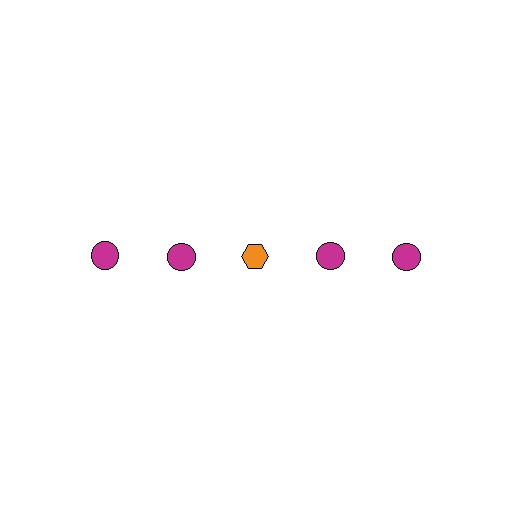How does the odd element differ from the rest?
It differs in both color (orange instead of magenta) and shape (hexagon instead of circle).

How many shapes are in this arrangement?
There are 5 shapes arranged in a grid pattern.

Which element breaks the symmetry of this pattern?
The orange hexagon in the top row, center column breaks the symmetry. All other shapes are magenta circles.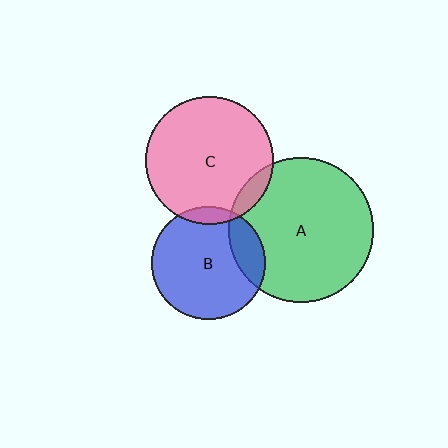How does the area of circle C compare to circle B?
Approximately 1.3 times.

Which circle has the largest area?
Circle A (green).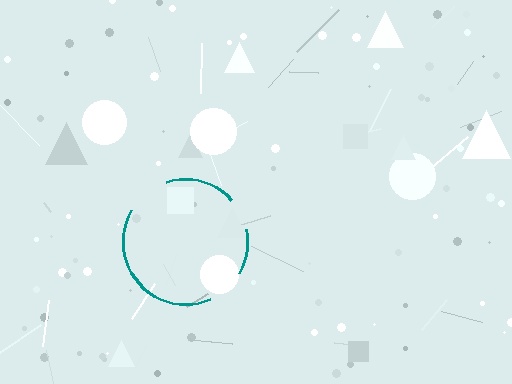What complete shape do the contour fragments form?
The contour fragments form a circle.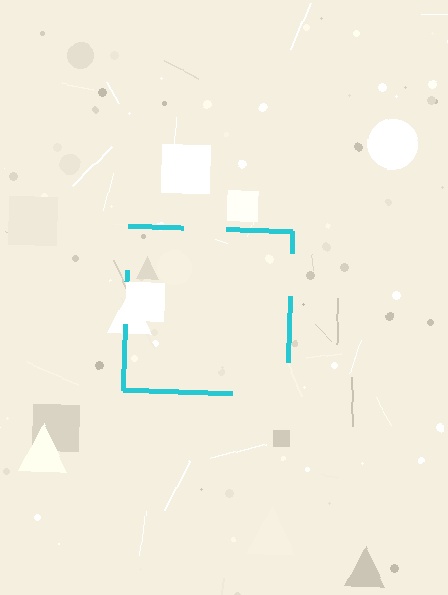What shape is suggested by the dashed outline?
The dashed outline suggests a square.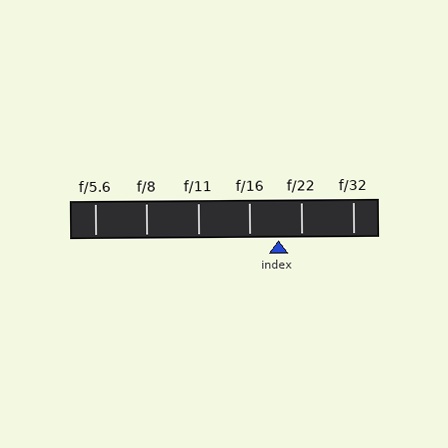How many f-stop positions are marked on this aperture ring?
There are 6 f-stop positions marked.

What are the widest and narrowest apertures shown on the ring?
The widest aperture shown is f/5.6 and the narrowest is f/32.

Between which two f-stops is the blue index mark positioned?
The index mark is between f/16 and f/22.